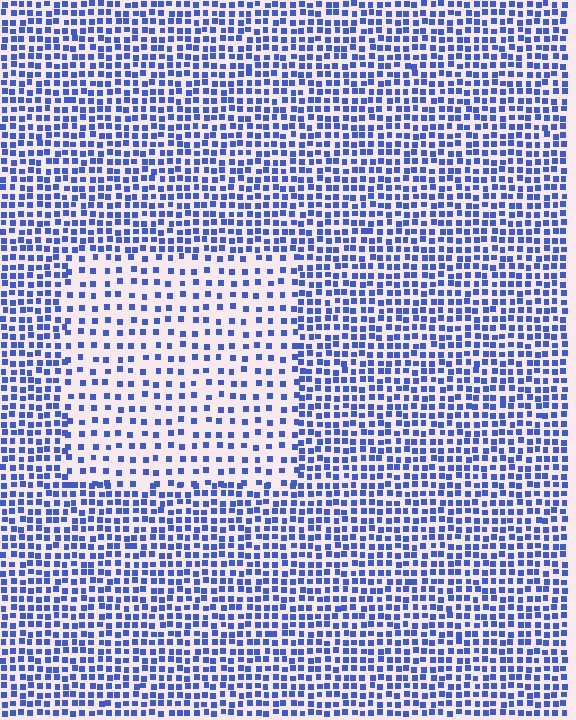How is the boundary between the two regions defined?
The boundary is defined by a change in element density (approximately 2.1x ratio). All elements are the same color, size, and shape.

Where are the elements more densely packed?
The elements are more densely packed outside the rectangle boundary.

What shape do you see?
I see a rectangle.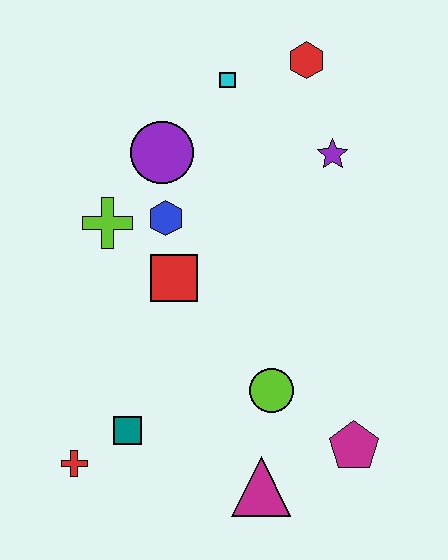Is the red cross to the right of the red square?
No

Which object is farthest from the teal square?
The red hexagon is farthest from the teal square.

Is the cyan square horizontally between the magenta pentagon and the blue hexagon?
Yes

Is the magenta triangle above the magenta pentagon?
No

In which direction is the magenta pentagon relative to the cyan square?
The magenta pentagon is below the cyan square.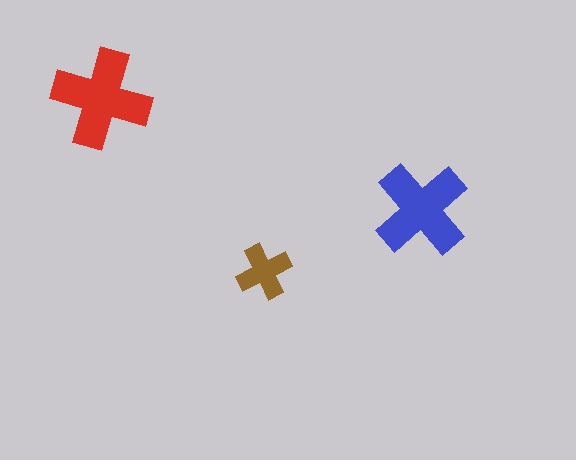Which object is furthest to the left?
The red cross is leftmost.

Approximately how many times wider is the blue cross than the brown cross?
About 1.5 times wider.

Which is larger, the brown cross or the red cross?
The red one.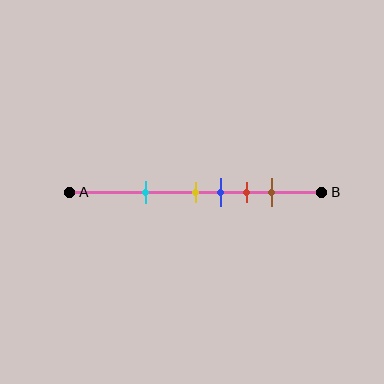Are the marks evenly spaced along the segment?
No, the marks are not evenly spaced.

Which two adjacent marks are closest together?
The yellow and blue marks are the closest adjacent pair.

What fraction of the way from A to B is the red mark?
The red mark is approximately 70% (0.7) of the way from A to B.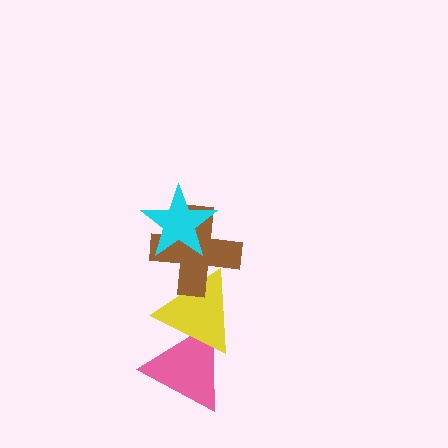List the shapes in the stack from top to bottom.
From top to bottom: the cyan star, the brown cross, the yellow triangle, the pink triangle.